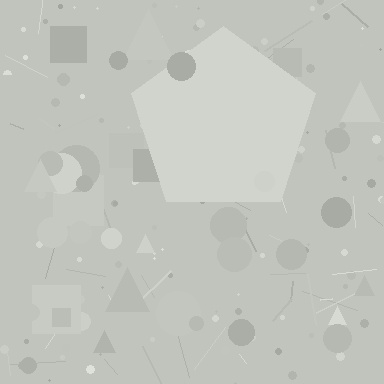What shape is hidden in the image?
A pentagon is hidden in the image.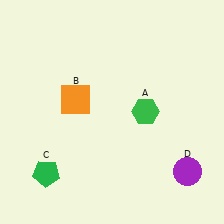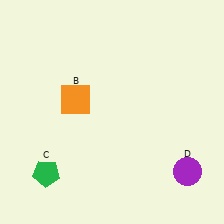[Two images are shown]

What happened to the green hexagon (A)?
The green hexagon (A) was removed in Image 2. It was in the top-right area of Image 1.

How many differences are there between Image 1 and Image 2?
There is 1 difference between the two images.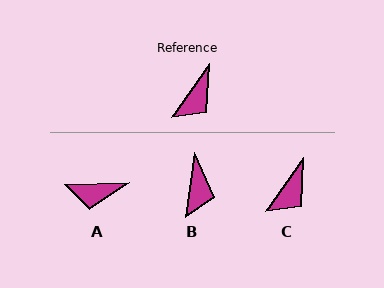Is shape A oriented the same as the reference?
No, it is off by about 53 degrees.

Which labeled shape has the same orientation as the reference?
C.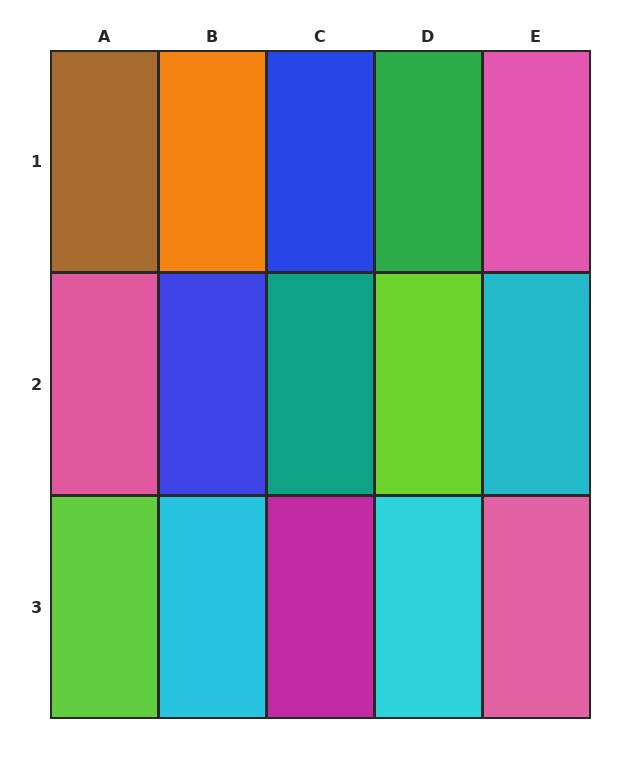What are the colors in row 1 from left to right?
Brown, orange, blue, green, pink.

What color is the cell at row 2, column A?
Pink.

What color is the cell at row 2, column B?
Blue.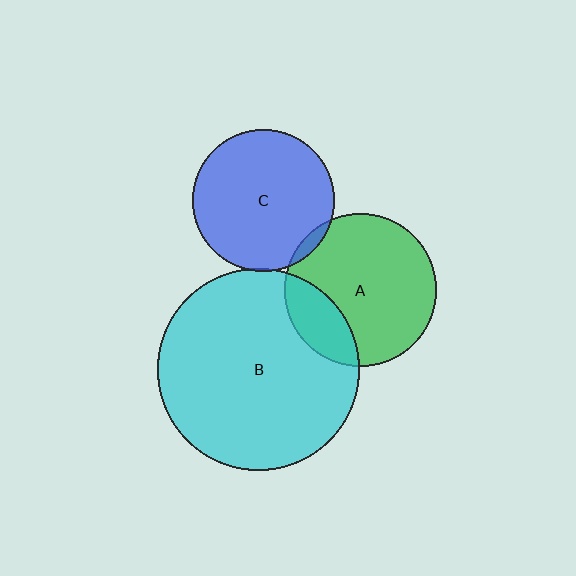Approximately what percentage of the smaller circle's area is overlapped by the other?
Approximately 20%.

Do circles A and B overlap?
Yes.